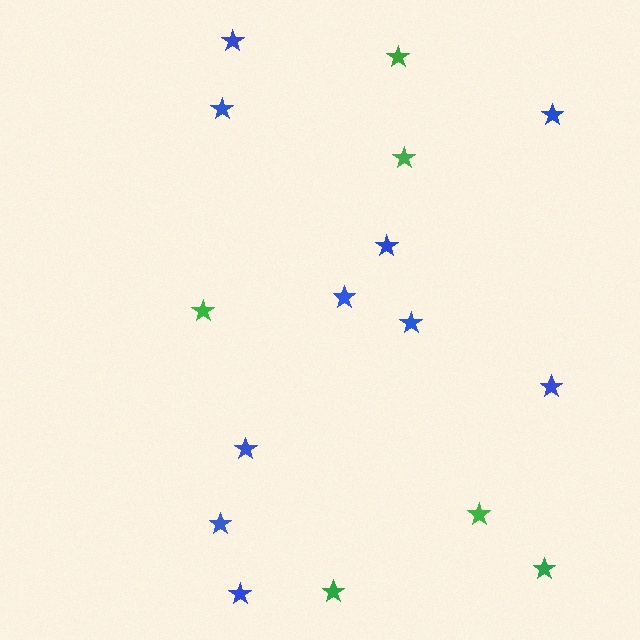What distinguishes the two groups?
There are 2 groups: one group of blue stars (10) and one group of green stars (6).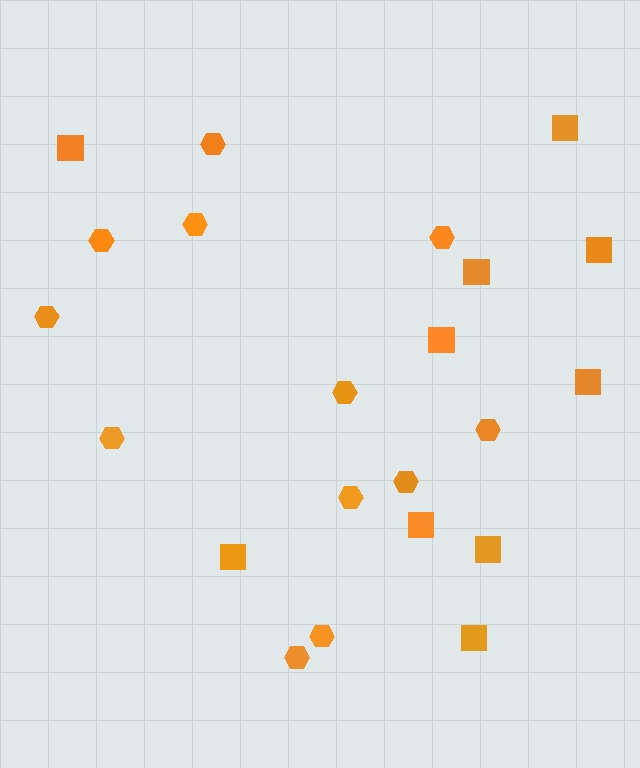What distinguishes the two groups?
There are 2 groups: one group of squares (10) and one group of hexagons (12).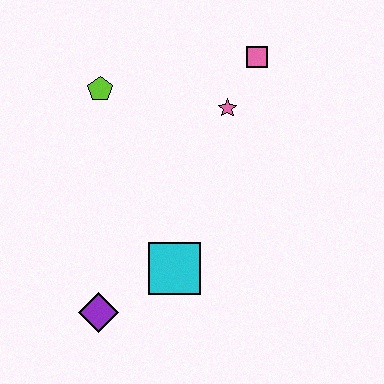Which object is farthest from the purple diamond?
The pink square is farthest from the purple diamond.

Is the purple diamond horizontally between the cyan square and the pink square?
No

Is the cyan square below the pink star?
Yes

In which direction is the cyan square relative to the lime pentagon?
The cyan square is below the lime pentagon.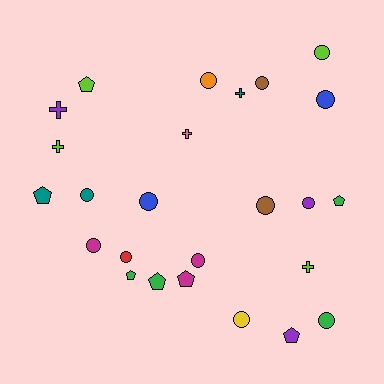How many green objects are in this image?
There are 4 green objects.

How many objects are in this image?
There are 25 objects.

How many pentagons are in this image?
There are 7 pentagons.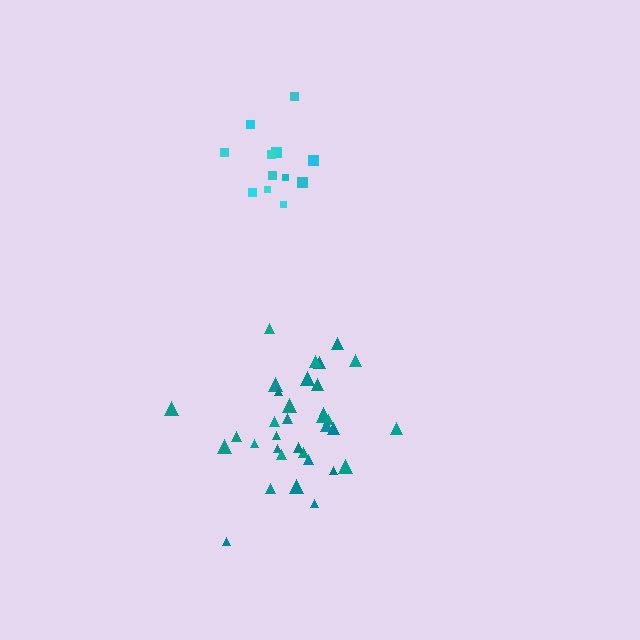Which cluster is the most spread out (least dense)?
Cyan.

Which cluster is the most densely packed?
Teal.